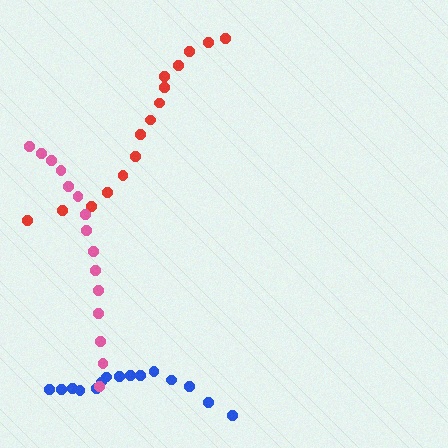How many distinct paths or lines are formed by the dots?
There are 3 distinct paths.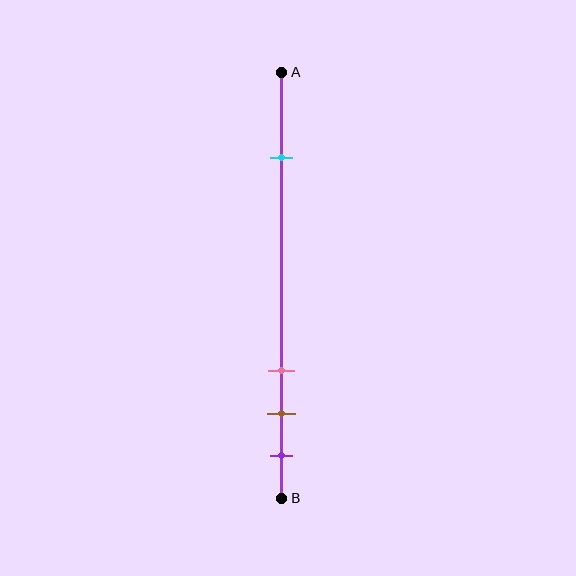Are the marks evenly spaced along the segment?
No, the marks are not evenly spaced.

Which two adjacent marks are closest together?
The brown and purple marks are the closest adjacent pair.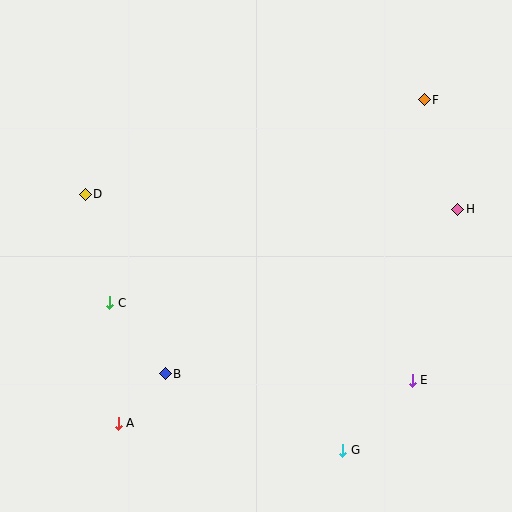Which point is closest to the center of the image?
Point B at (165, 374) is closest to the center.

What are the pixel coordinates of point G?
Point G is at (343, 450).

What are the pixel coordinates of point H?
Point H is at (458, 209).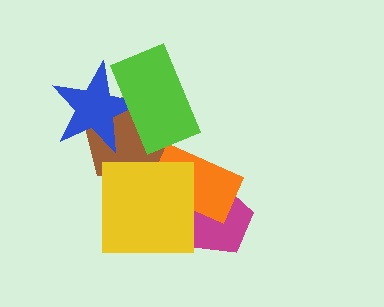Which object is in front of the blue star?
The lime rectangle is in front of the blue star.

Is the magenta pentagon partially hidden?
Yes, it is partially covered by another shape.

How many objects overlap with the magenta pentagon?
2 objects overlap with the magenta pentagon.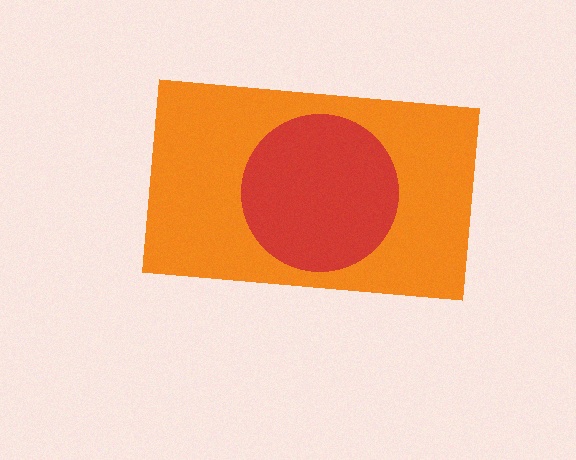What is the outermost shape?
The orange rectangle.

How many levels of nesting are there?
2.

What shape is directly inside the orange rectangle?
The red circle.